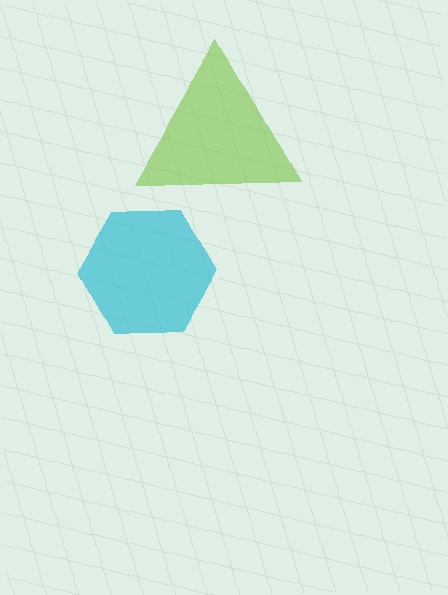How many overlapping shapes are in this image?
There are 2 overlapping shapes in the image.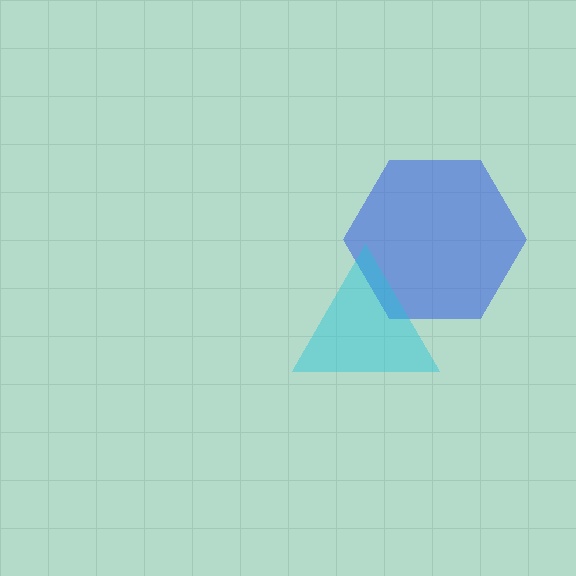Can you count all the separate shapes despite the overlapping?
Yes, there are 2 separate shapes.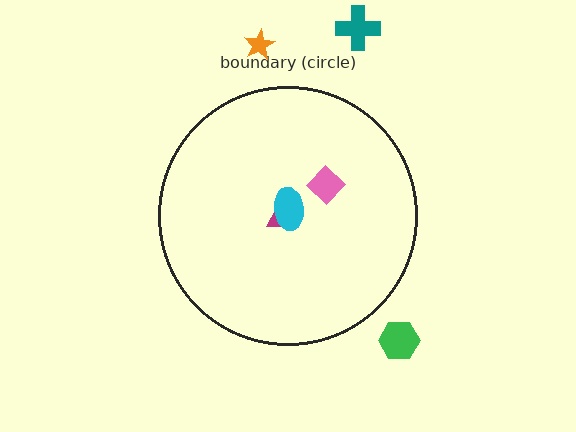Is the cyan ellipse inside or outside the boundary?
Inside.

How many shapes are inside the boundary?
3 inside, 3 outside.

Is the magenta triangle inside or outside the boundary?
Inside.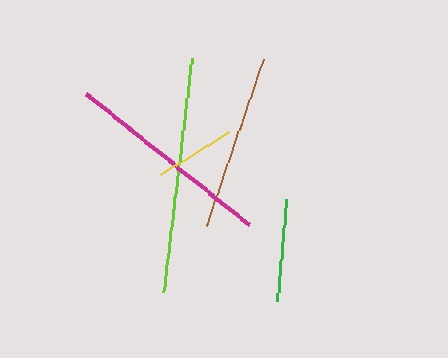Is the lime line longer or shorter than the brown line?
The lime line is longer than the brown line.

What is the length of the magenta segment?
The magenta segment is approximately 210 pixels long.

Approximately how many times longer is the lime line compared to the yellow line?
The lime line is approximately 2.9 times the length of the yellow line.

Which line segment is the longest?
The lime line is the longest at approximately 236 pixels.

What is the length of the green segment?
The green segment is approximately 102 pixels long.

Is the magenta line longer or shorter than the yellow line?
The magenta line is longer than the yellow line.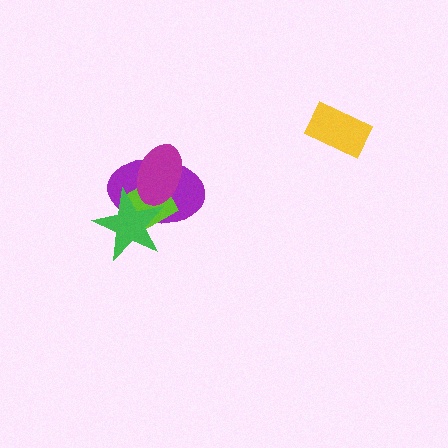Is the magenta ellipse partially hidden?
No, no other shape covers it.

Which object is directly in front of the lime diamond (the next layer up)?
The green star is directly in front of the lime diamond.